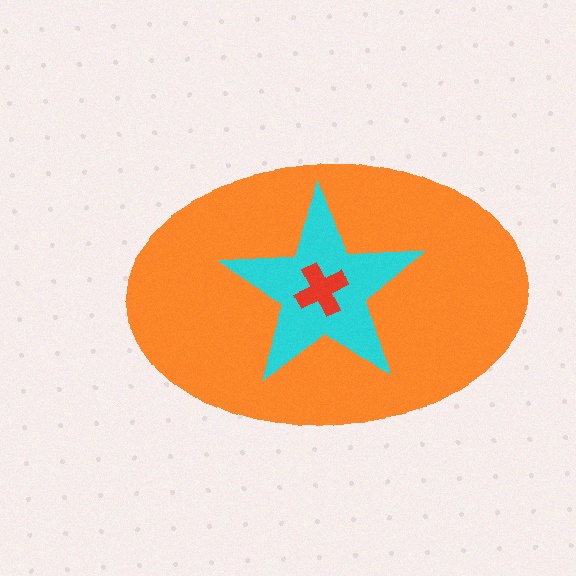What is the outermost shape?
The orange ellipse.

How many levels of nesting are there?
3.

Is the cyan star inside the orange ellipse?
Yes.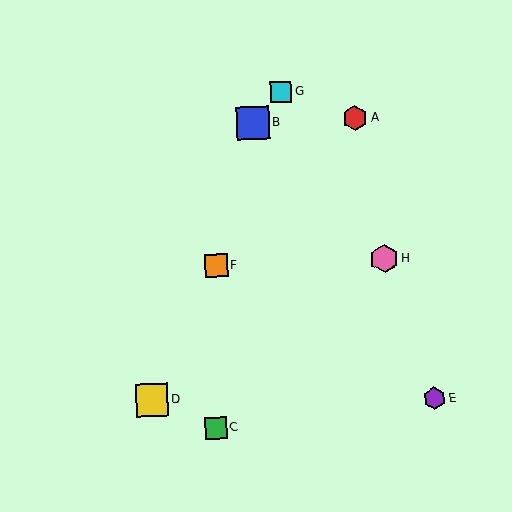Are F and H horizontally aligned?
Yes, both are at y≈265.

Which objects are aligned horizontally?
Objects F, H are aligned horizontally.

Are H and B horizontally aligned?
No, H is at y≈259 and B is at y≈123.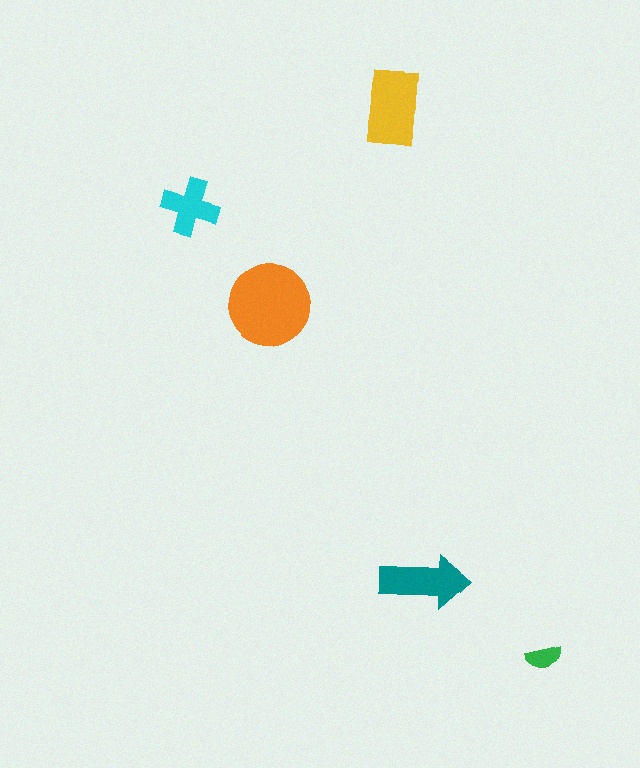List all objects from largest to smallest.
The orange circle, the yellow rectangle, the teal arrow, the cyan cross, the green semicircle.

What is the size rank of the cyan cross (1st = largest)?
4th.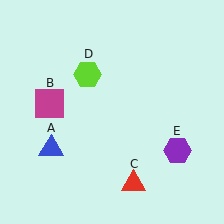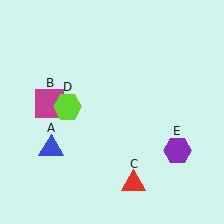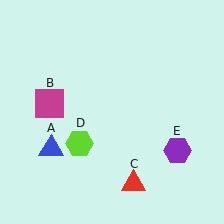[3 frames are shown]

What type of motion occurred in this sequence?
The lime hexagon (object D) rotated counterclockwise around the center of the scene.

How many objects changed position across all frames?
1 object changed position: lime hexagon (object D).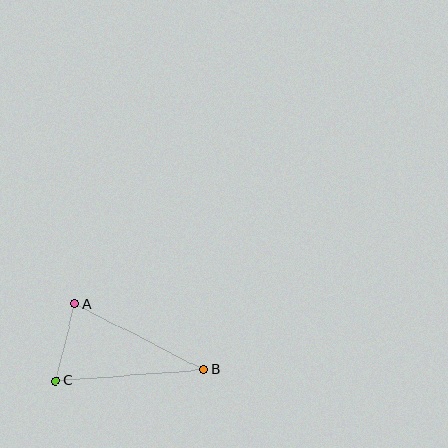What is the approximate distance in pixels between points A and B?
The distance between A and B is approximately 145 pixels.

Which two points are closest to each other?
Points A and C are closest to each other.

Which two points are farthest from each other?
Points B and C are farthest from each other.